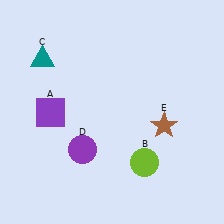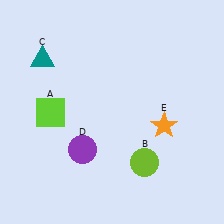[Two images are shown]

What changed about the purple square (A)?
In Image 1, A is purple. In Image 2, it changed to lime.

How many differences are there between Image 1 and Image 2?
There are 2 differences between the two images.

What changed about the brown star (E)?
In Image 1, E is brown. In Image 2, it changed to orange.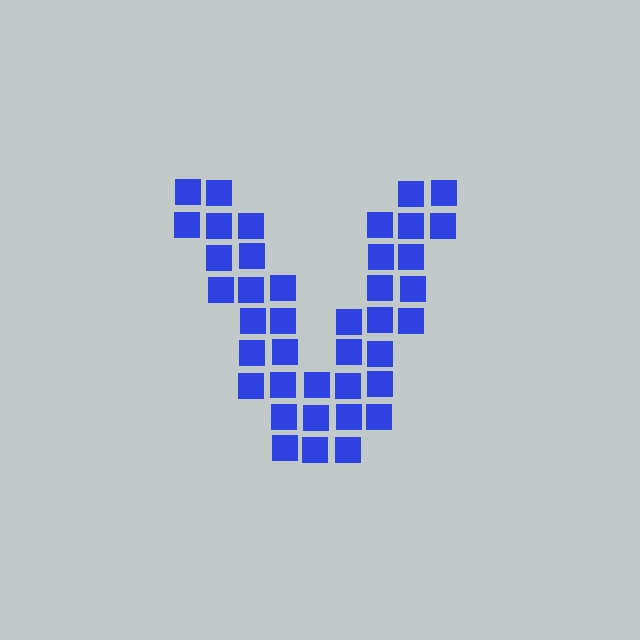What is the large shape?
The large shape is the letter V.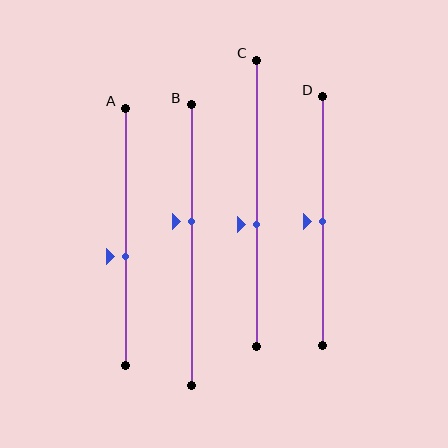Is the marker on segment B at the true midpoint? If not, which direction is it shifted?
No, the marker on segment B is shifted upward by about 8% of the segment length.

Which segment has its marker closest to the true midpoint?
Segment D has its marker closest to the true midpoint.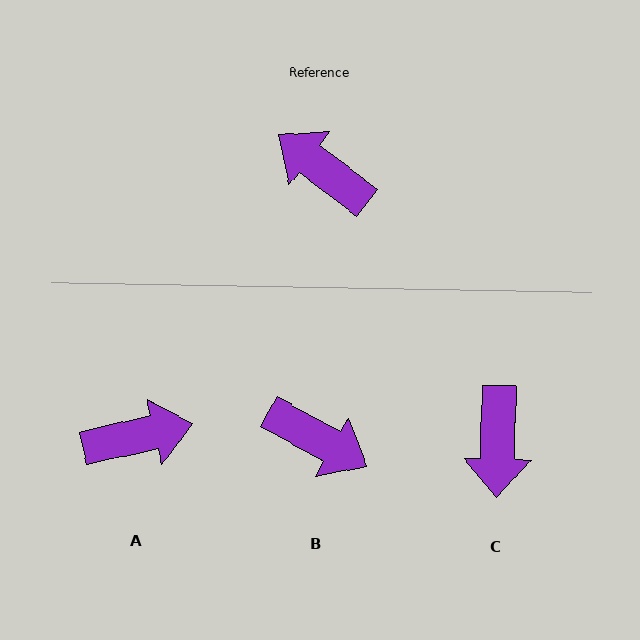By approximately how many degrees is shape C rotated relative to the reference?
Approximately 126 degrees counter-clockwise.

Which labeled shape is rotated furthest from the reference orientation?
B, about 172 degrees away.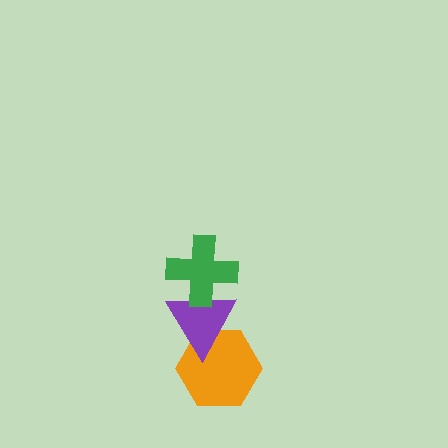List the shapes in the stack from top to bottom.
From top to bottom: the green cross, the purple triangle, the orange hexagon.